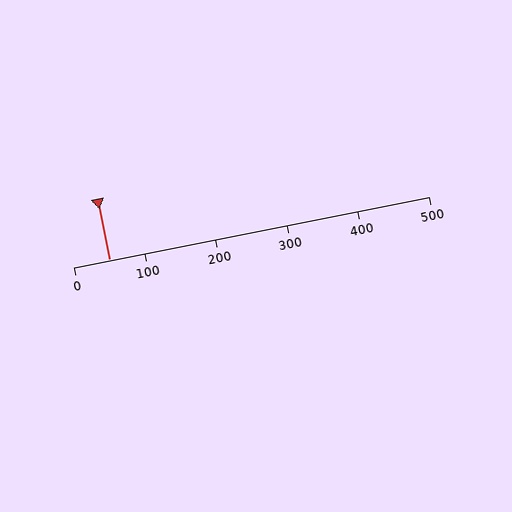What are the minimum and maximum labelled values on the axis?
The axis runs from 0 to 500.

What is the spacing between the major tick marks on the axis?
The major ticks are spaced 100 apart.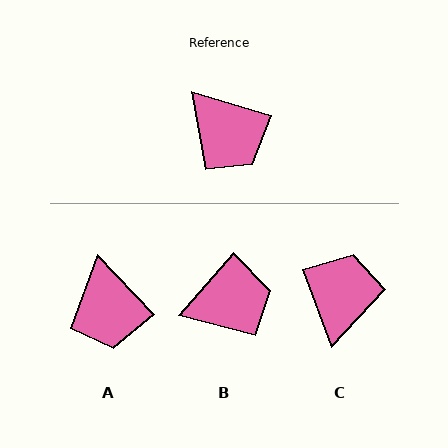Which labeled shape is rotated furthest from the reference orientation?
C, about 127 degrees away.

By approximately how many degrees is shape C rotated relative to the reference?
Approximately 127 degrees counter-clockwise.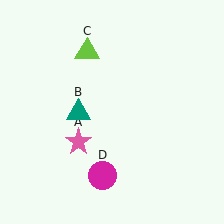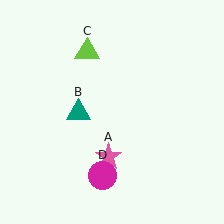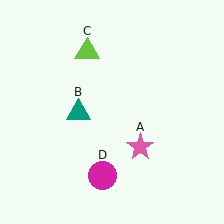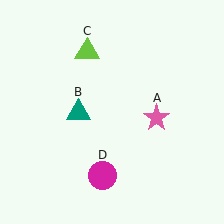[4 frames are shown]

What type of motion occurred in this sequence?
The pink star (object A) rotated counterclockwise around the center of the scene.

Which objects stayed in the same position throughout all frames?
Teal triangle (object B) and lime triangle (object C) and magenta circle (object D) remained stationary.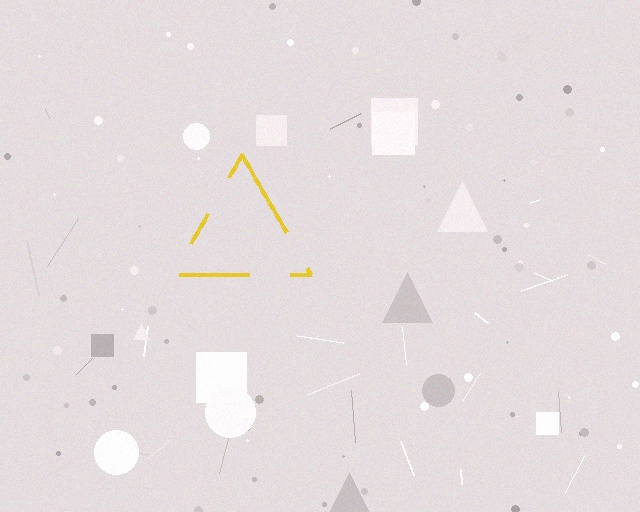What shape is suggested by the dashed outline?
The dashed outline suggests a triangle.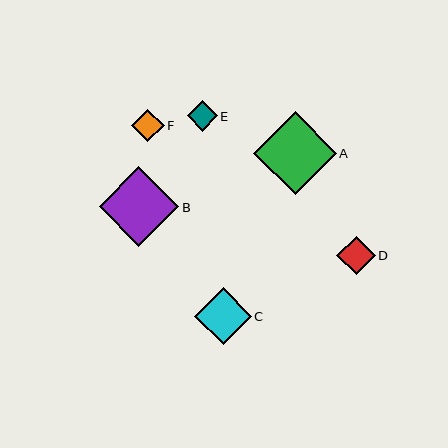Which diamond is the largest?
Diamond A is the largest with a size of approximately 83 pixels.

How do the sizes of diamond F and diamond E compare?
Diamond F and diamond E are approximately the same size.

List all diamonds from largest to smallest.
From largest to smallest: A, B, C, D, F, E.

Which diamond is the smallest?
Diamond E is the smallest with a size of approximately 30 pixels.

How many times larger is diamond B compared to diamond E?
Diamond B is approximately 2.6 times the size of diamond E.